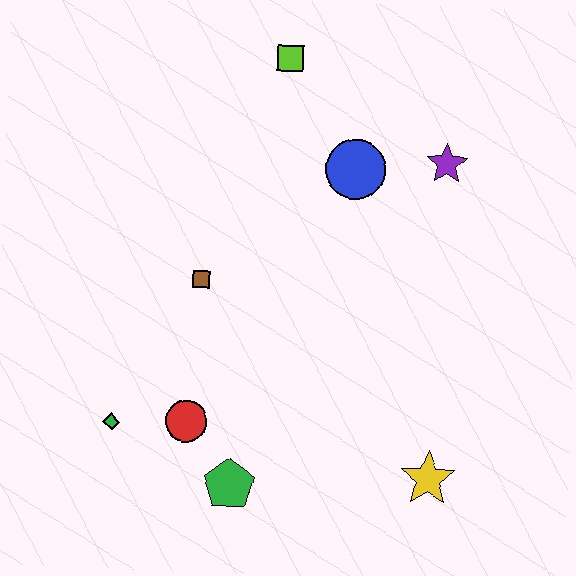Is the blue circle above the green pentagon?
Yes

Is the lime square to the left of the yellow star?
Yes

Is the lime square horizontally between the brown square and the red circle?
No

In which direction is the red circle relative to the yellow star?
The red circle is to the left of the yellow star.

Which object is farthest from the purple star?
The green diamond is farthest from the purple star.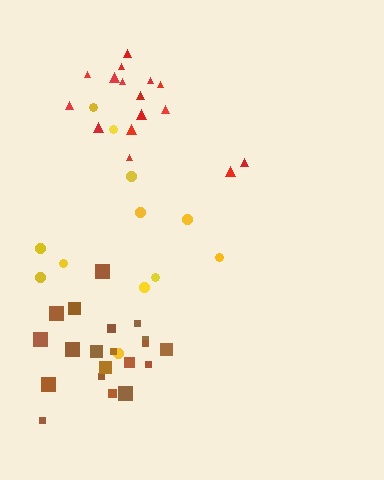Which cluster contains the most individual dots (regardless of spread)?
Brown (20).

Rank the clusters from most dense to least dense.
brown, red, yellow.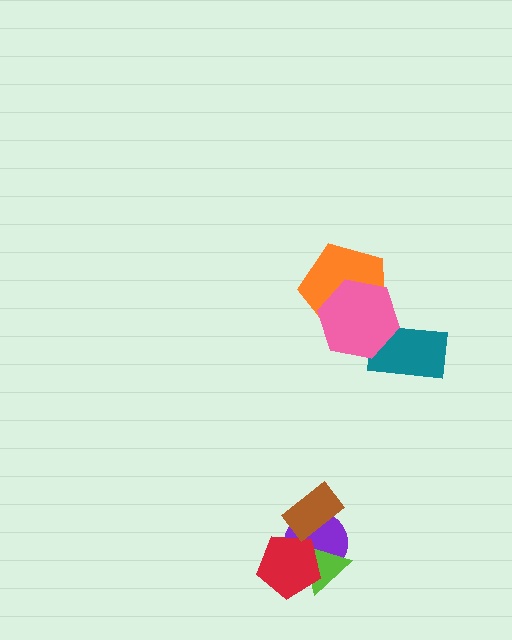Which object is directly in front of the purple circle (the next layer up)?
The lime triangle is directly in front of the purple circle.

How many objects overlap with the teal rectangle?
1 object overlaps with the teal rectangle.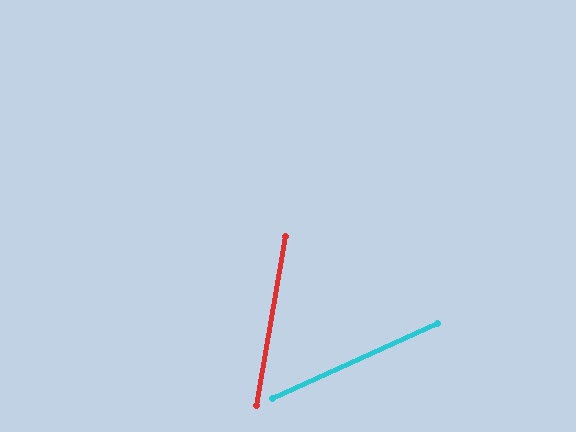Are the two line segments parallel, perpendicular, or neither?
Neither parallel nor perpendicular — they differ by about 56°.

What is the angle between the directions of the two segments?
Approximately 56 degrees.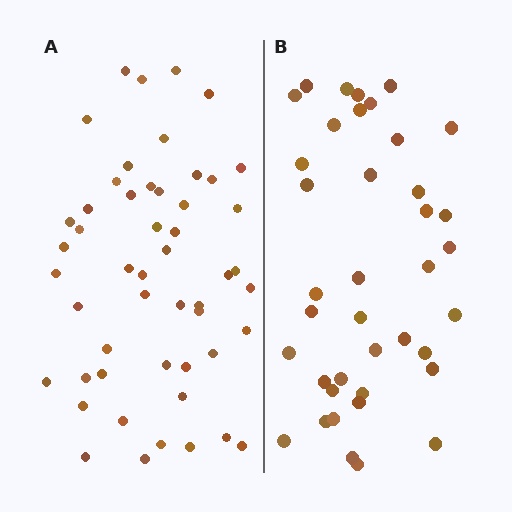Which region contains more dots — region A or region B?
Region A (the left region) has more dots.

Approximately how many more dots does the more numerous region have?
Region A has roughly 12 or so more dots than region B.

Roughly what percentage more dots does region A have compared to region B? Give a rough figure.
About 30% more.